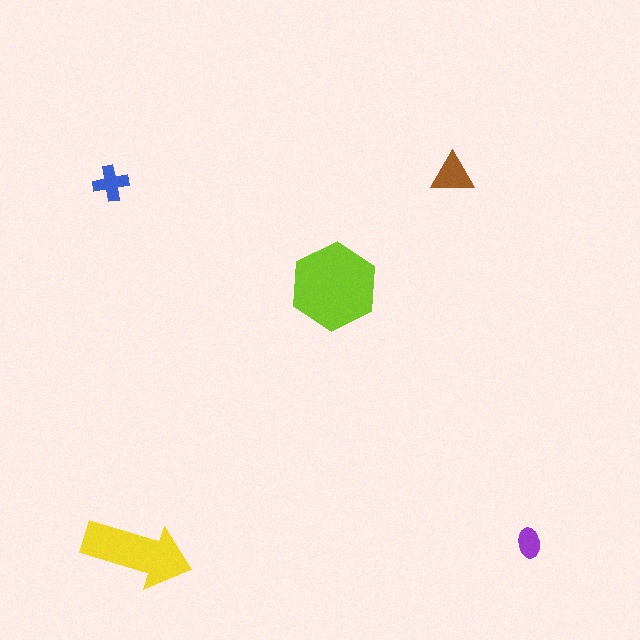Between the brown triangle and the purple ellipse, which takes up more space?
The brown triangle.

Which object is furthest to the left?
The blue cross is leftmost.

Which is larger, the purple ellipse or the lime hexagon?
The lime hexagon.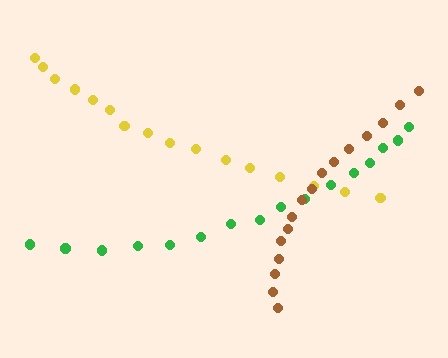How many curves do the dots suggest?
There are 3 distinct paths.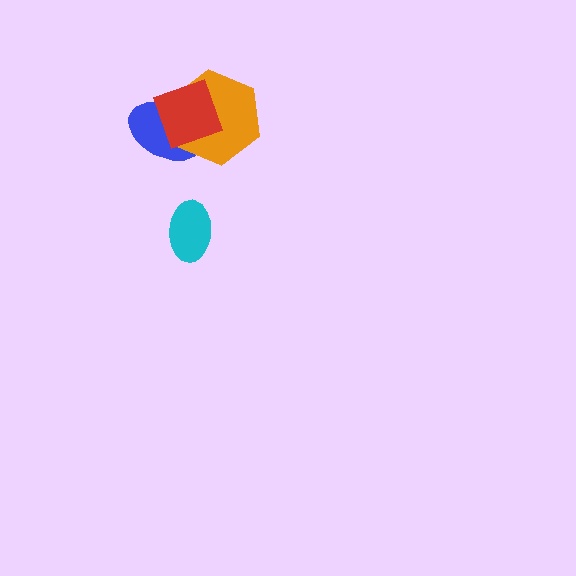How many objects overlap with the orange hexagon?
2 objects overlap with the orange hexagon.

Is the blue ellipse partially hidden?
Yes, it is partially covered by another shape.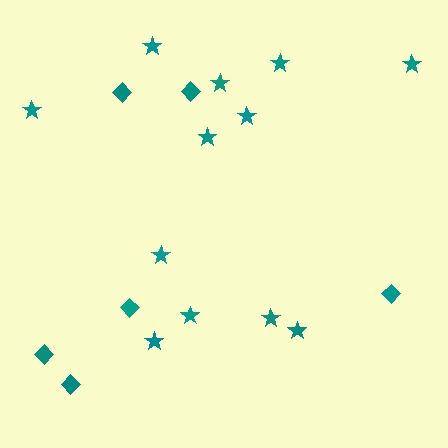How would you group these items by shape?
There are 2 groups: one group of stars (12) and one group of diamonds (6).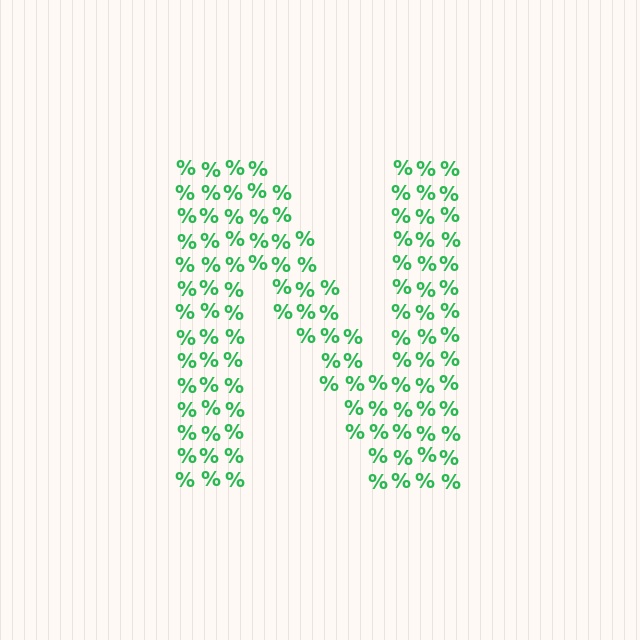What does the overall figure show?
The overall figure shows the letter N.